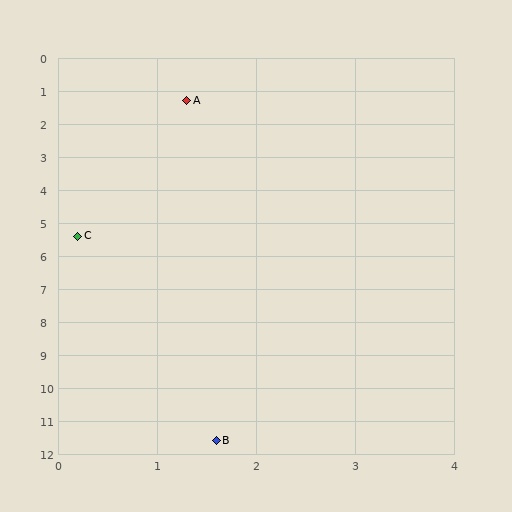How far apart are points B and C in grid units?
Points B and C are about 6.4 grid units apart.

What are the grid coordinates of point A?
Point A is at approximately (1.3, 1.3).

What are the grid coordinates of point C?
Point C is at approximately (0.2, 5.4).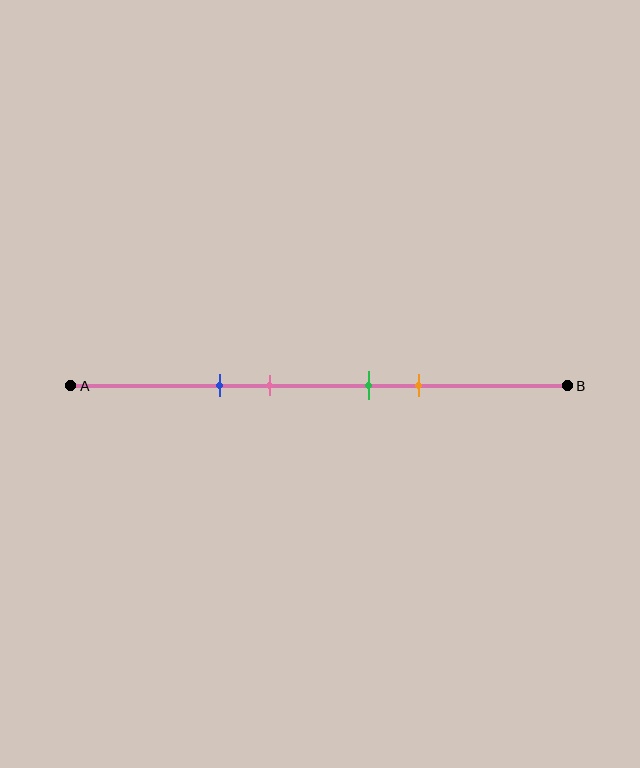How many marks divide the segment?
There are 4 marks dividing the segment.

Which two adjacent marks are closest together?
The green and orange marks are the closest adjacent pair.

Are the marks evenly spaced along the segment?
No, the marks are not evenly spaced.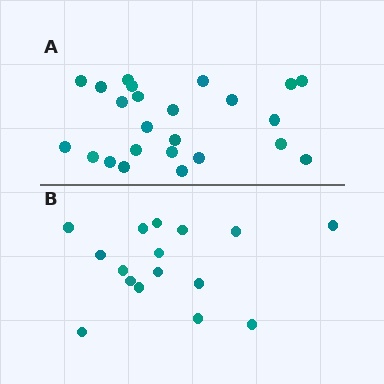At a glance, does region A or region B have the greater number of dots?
Region A (the top region) has more dots.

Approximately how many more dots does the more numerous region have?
Region A has roughly 8 or so more dots than region B.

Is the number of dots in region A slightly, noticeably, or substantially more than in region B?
Region A has substantially more. The ratio is roughly 1.5 to 1.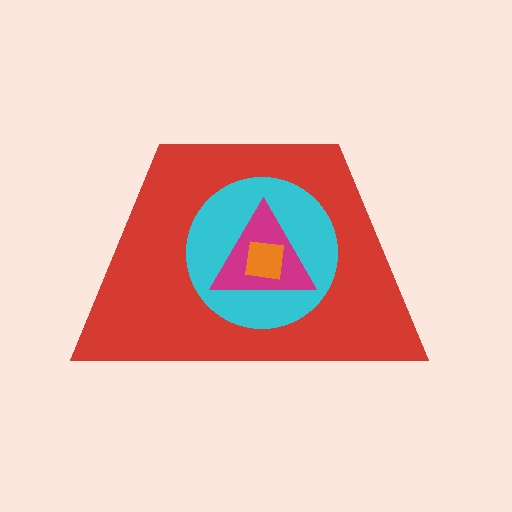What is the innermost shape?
The orange square.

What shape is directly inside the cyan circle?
The magenta triangle.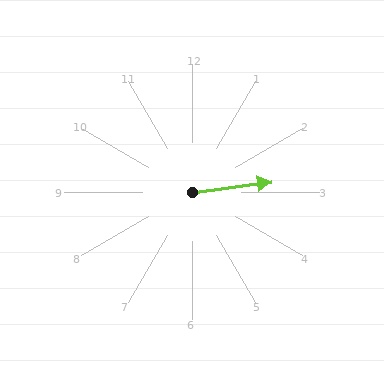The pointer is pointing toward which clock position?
Roughly 3 o'clock.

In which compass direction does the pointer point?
East.